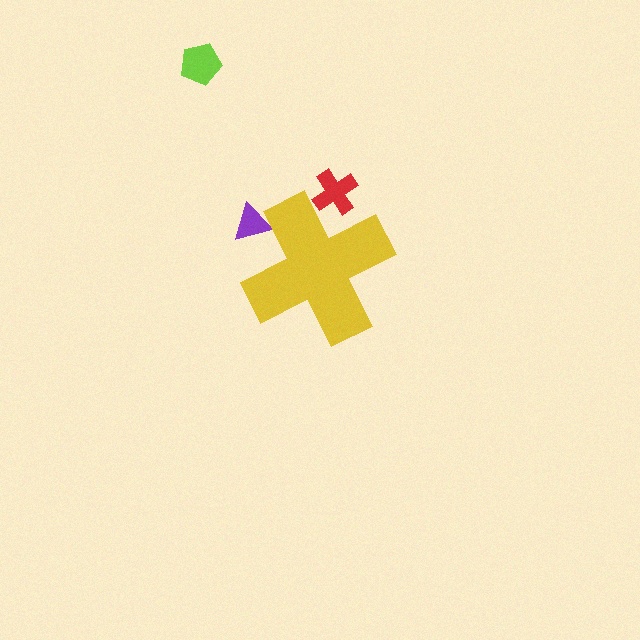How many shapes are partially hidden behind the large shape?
2 shapes are partially hidden.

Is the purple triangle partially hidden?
Yes, the purple triangle is partially hidden behind the yellow cross.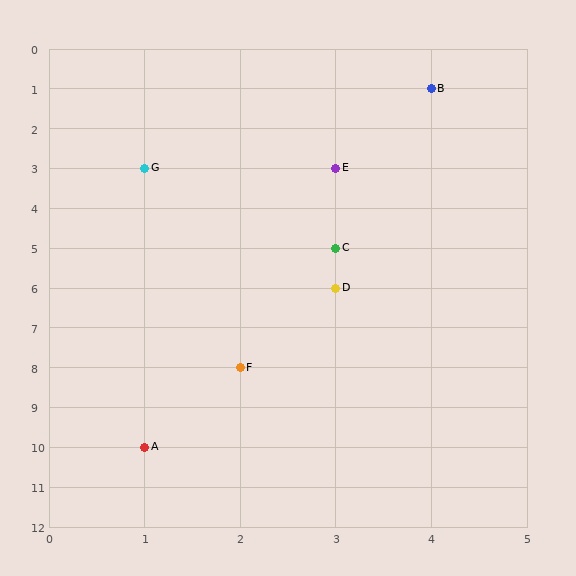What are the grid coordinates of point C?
Point C is at grid coordinates (3, 5).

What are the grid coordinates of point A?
Point A is at grid coordinates (1, 10).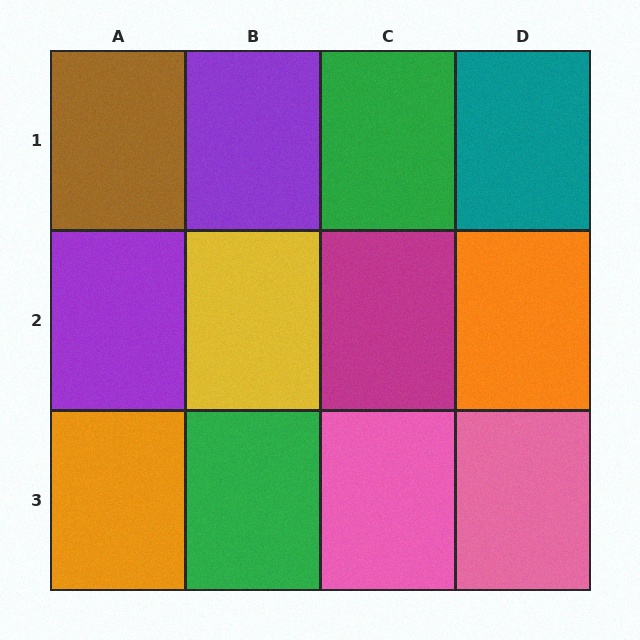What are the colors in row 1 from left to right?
Brown, purple, green, teal.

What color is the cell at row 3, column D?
Pink.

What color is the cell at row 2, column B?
Yellow.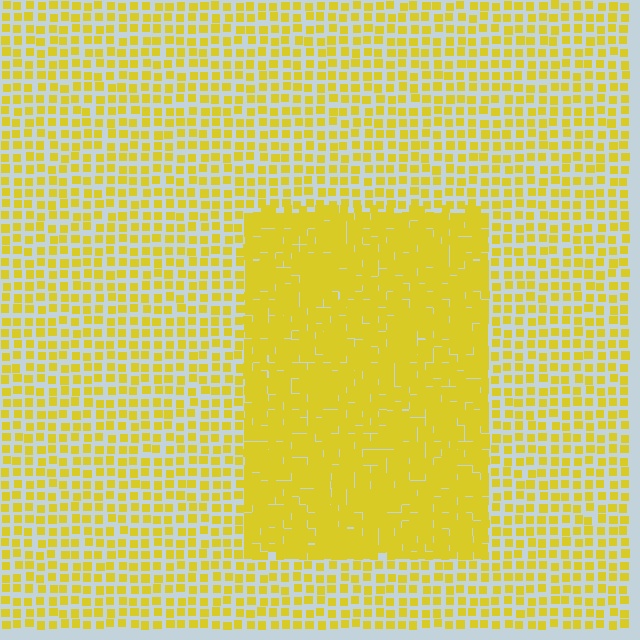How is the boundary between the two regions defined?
The boundary is defined by a change in element density (approximately 2.2x ratio). All elements are the same color, size, and shape.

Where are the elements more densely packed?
The elements are more densely packed inside the rectangle boundary.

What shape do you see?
I see a rectangle.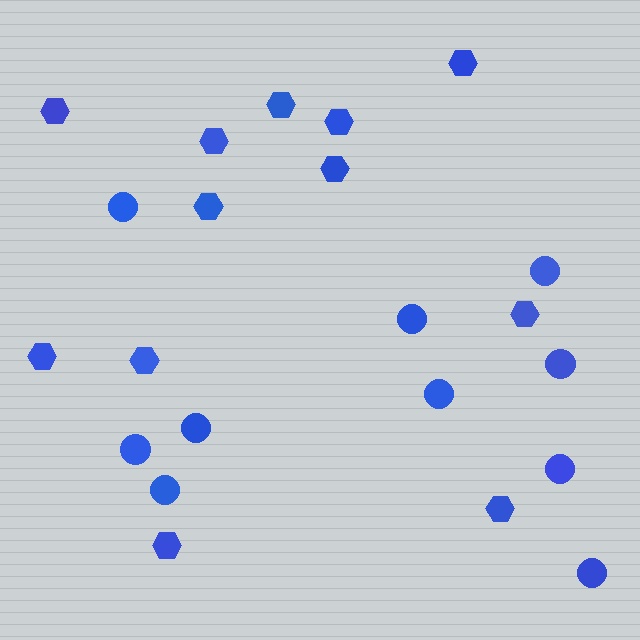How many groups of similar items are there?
There are 2 groups: one group of circles (10) and one group of hexagons (12).